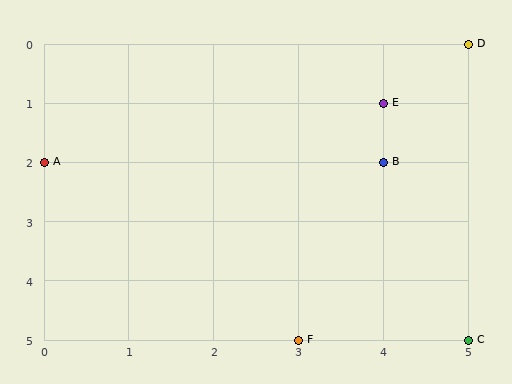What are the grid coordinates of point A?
Point A is at grid coordinates (0, 2).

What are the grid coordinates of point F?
Point F is at grid coordinates (3, 5).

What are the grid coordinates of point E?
Point E is at grid coordinates (4, 1).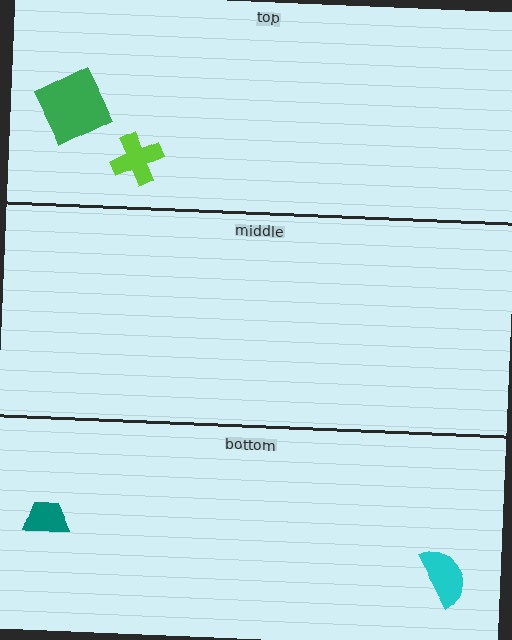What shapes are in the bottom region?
The cyan semicircle, the teal trapezoid.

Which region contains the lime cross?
The top region.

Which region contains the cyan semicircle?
The bottom region.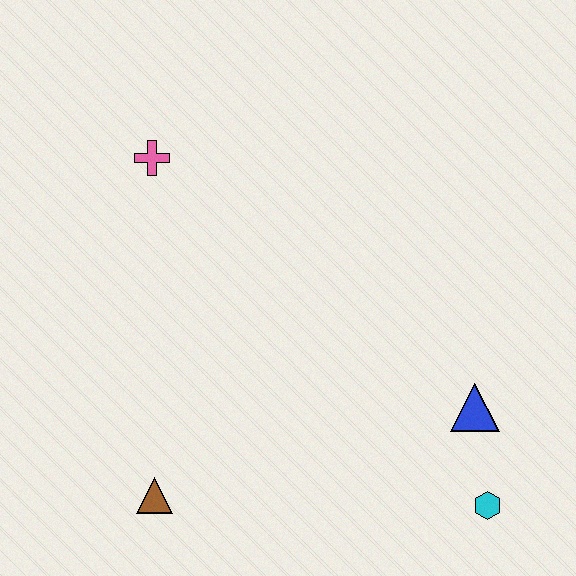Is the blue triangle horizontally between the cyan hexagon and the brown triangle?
Yes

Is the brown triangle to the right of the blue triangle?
No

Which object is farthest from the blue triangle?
The pink cross is farthest from the blue triangle.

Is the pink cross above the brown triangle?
Yes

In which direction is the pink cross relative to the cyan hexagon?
The pink cross is above the cyan hexagon.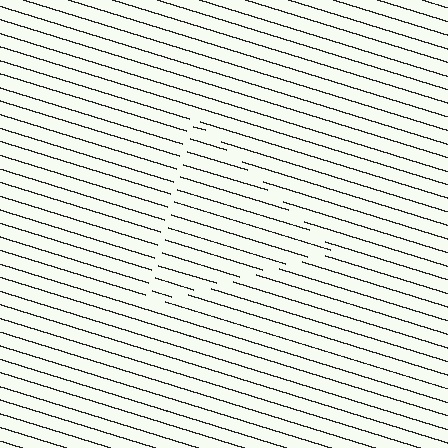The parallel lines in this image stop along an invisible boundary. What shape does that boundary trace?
An illusory triangle. The interior of the shape contains the same grating, shifted by half a period — the contour is defined by the phase discontinuity where line-ends from the inner and outer gratings abut.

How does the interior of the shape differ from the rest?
The interior of the shape contains the same grating, shifted by half a period — the contour is defined by the phase discontinuity where line-ends from the inner and outer gratings abut.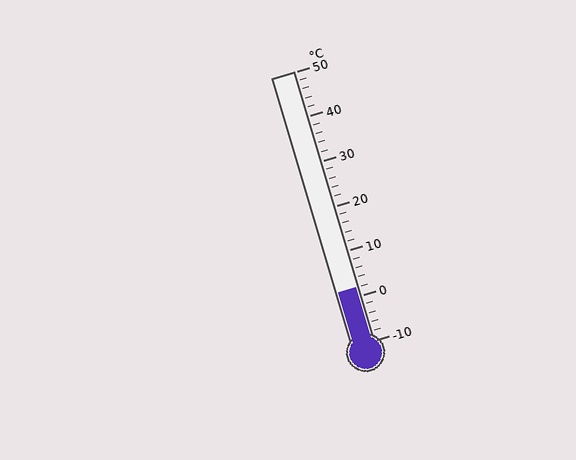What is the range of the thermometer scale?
The thermometer scale ranges from -10°C to 50°C.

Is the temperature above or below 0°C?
The temperature is above 0°C.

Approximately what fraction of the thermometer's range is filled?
The thermometer is filled to approximately 20% of its range.